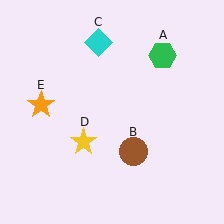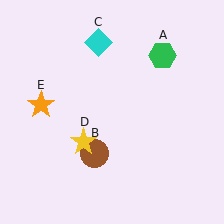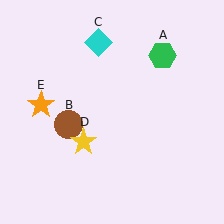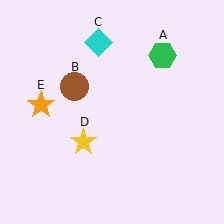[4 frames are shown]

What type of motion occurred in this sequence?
The brown circle (object B) rotated clockwise around the center of the scene.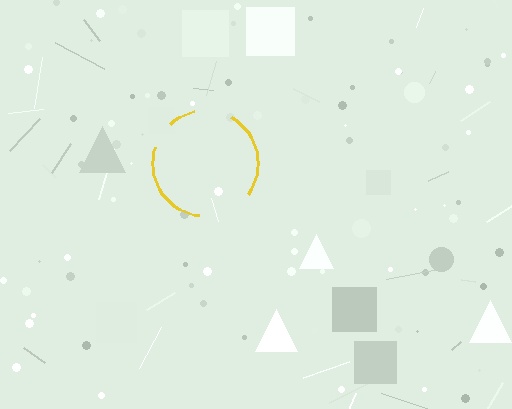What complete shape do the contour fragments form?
The contour fragments form a circle.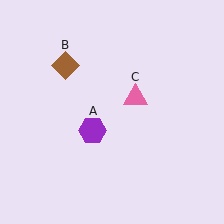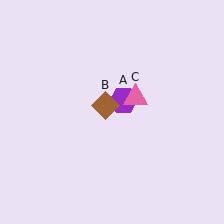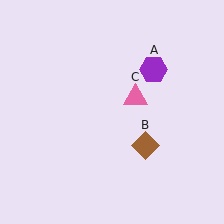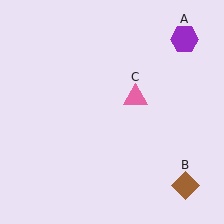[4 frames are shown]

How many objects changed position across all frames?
2 objects changed position: purple hexagon (object A), brown diamond (object B).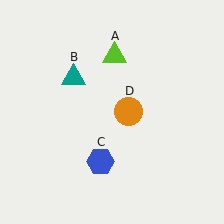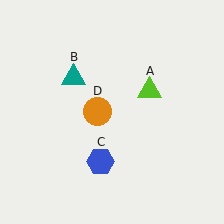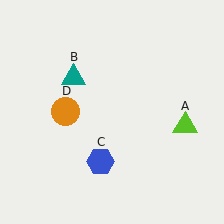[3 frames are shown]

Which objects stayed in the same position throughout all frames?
Teal triangle (object B) and blue hexagon (object C) remained stationary.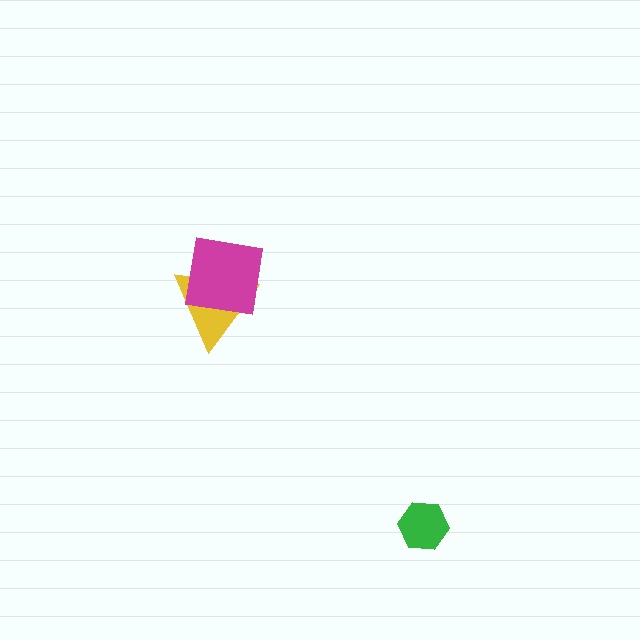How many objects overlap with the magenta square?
1 object overlaps with the magenta square.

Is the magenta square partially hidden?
No, no other shape covers it.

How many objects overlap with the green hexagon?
0 objects overlap with the green hexagon.